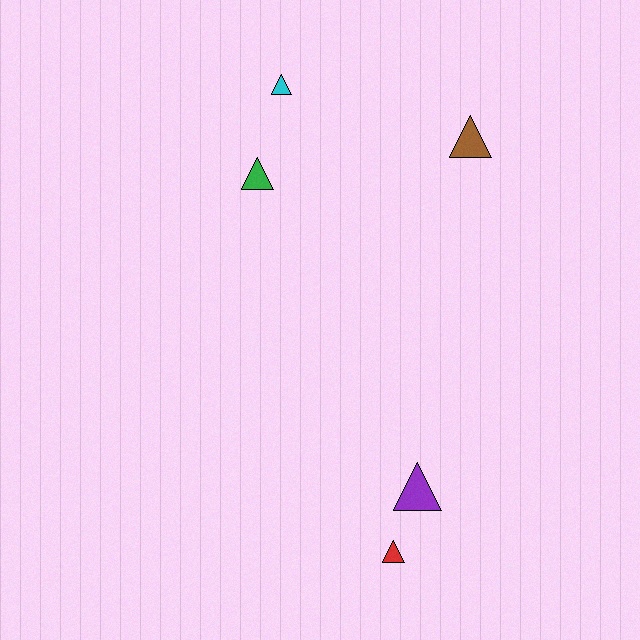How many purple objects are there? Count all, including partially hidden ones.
There is 1 purple object.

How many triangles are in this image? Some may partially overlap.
There are 5 triangles.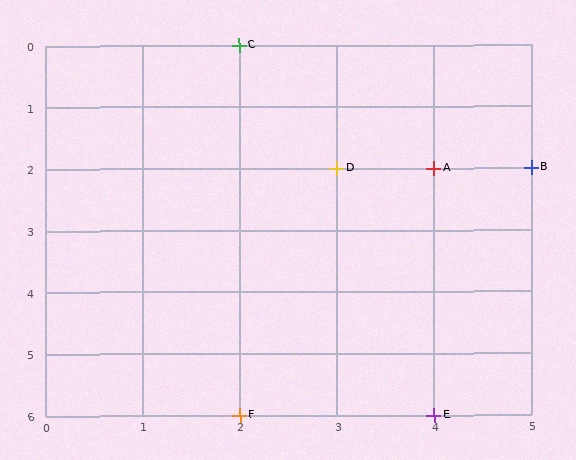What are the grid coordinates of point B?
Point B is at grid coordinates (5, 2).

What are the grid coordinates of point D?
Point D is at grid coordinates (3, 2).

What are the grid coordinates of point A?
Point A is at grid coordinates (4, 2).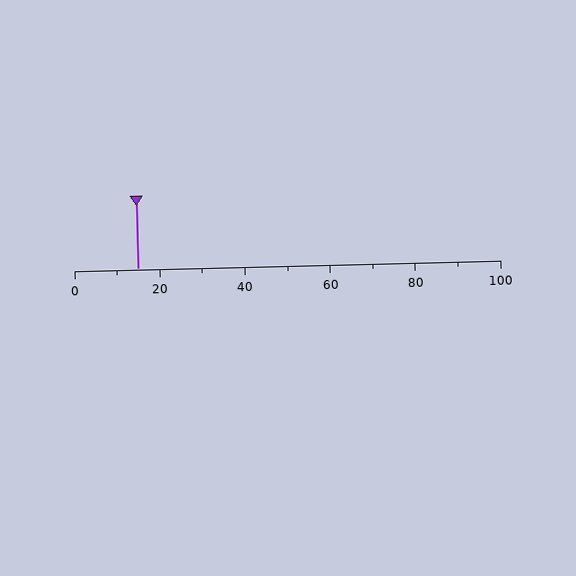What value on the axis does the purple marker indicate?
The marker indicates approximately 15.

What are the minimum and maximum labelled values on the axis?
The axis runs from 0 to 100.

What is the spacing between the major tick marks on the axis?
The major ticks are spaced 20 apart.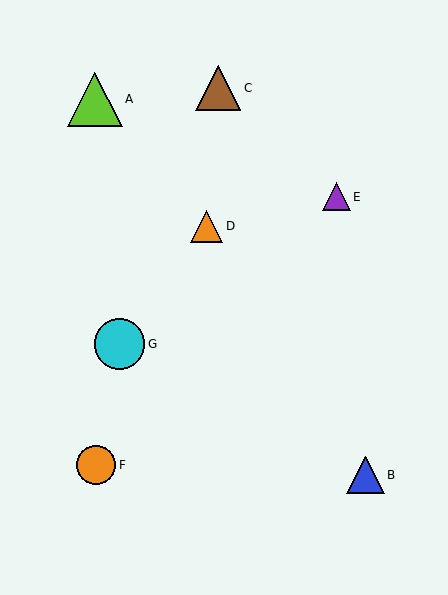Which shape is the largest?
The lime triangle (labeled A) is the largest.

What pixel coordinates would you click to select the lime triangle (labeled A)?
Click at (95, 99) to select the lime triangle A.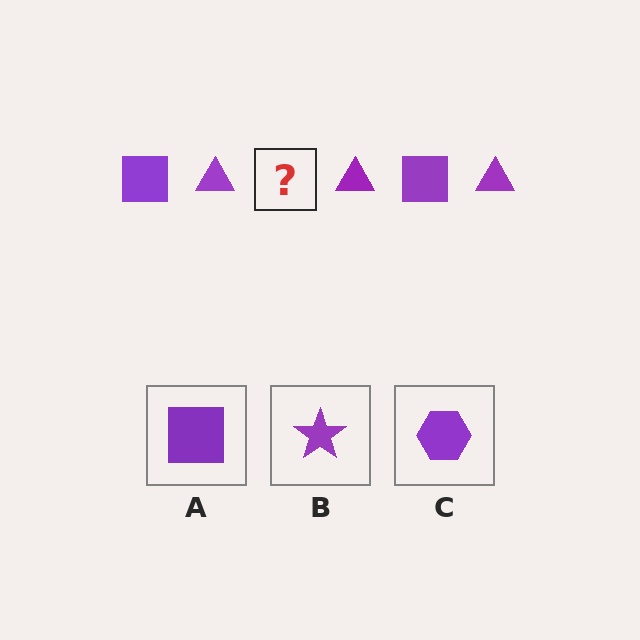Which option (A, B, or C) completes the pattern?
A.